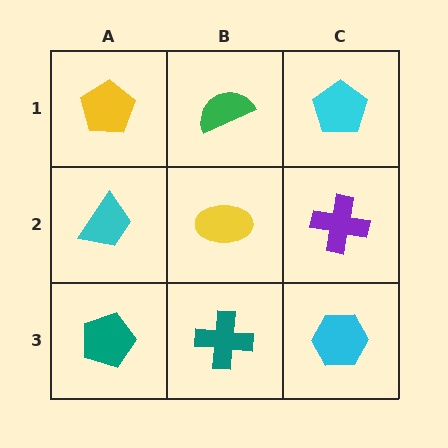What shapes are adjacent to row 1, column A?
A cyan trapezoid (row 2, column A), a green semicircle (row 1, column B).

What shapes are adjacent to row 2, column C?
A cyan pentagon (row 1, column C), a cyan hexagon (row 3, column C), a yellow ellipse (row 2, column B).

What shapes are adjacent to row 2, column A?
A yellow pentagon (row 1, column A), a teal pentagon (row 3, column A), a yellow ellipse (row 2, column B).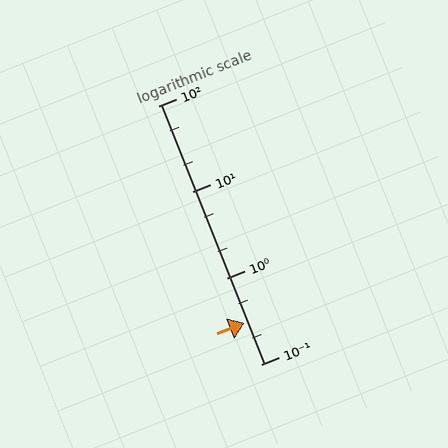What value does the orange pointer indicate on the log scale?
The pointer indicates approximately 0.3.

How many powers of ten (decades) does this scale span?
The scale spans 3 decades, from 0.1 to 100.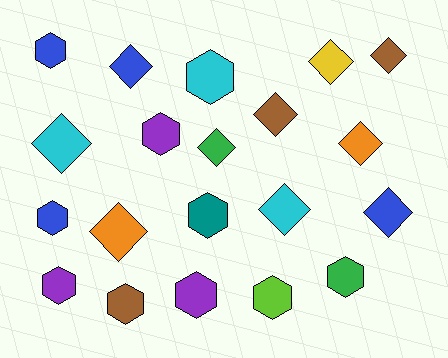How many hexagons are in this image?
There are 10 hexagons.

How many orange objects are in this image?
There are 2 orange objects.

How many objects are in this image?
There are 20 objects.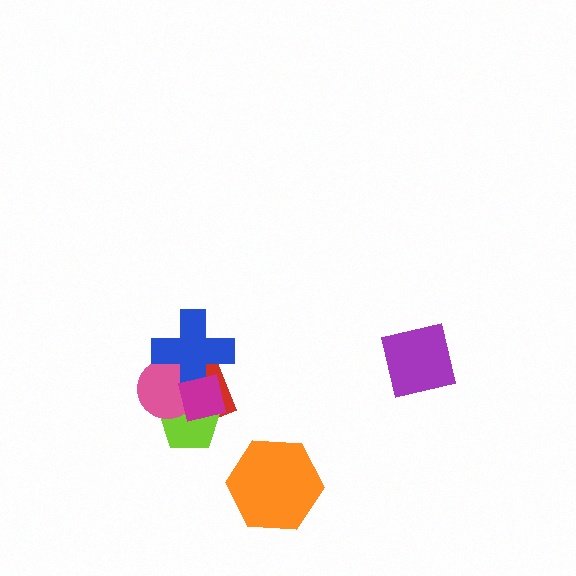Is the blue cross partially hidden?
Yes, it is partially covered by another shape.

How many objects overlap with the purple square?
0 objects overlap with the purple square.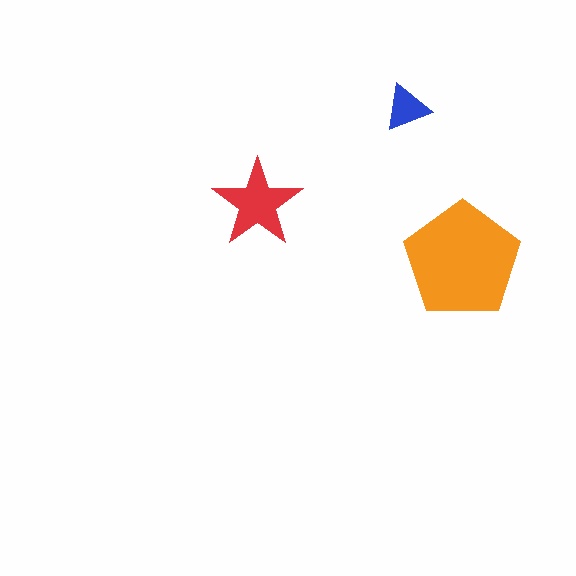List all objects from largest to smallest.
The orange pentagon, the red star, the blue triangle.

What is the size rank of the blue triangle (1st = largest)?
3rd.